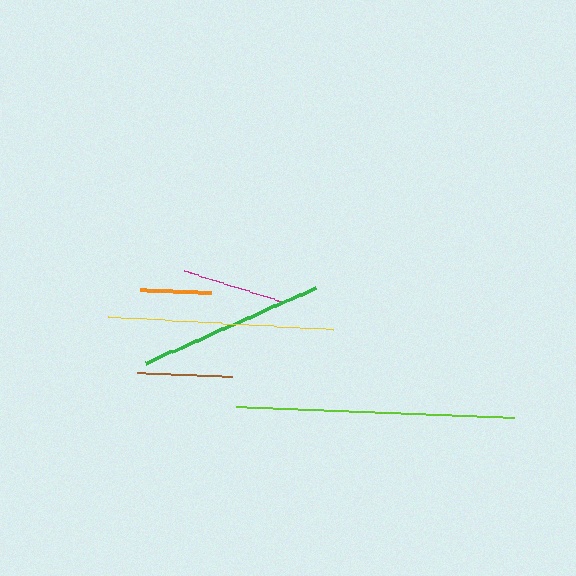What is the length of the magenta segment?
The magenta segment is approximately 106 pixels long.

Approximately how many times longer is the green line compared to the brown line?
The green line is approximately 1.9 times the length of the brown line.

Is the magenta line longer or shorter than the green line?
The green line is longer than the magenta line.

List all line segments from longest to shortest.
From longest to shortest: lime, yellow, green, magenta, brown, orange.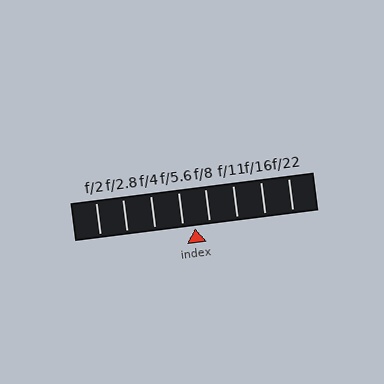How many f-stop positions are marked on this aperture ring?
There are 8 f-stop positions marked.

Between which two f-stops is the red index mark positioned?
The index mark is between f/5.6 and f/8.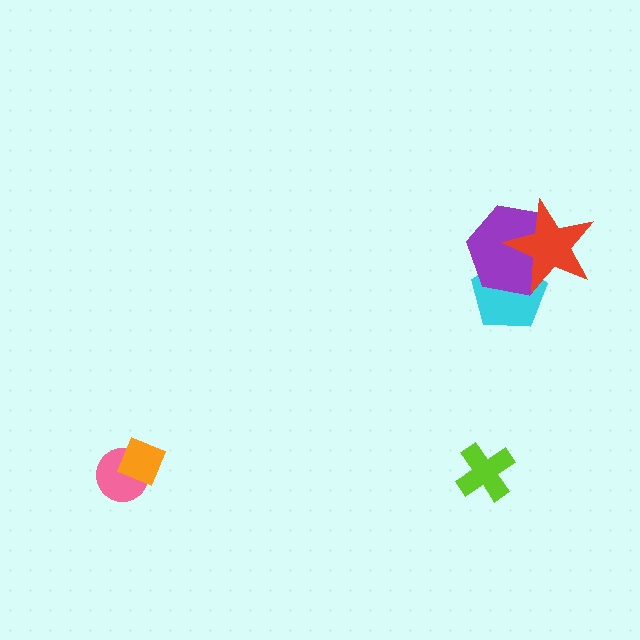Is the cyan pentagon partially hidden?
Yes, it is partially covered by another shape.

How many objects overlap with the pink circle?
1 object overlaps with the pink circle.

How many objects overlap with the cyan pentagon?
2 objects overlap with the cyan pentagon.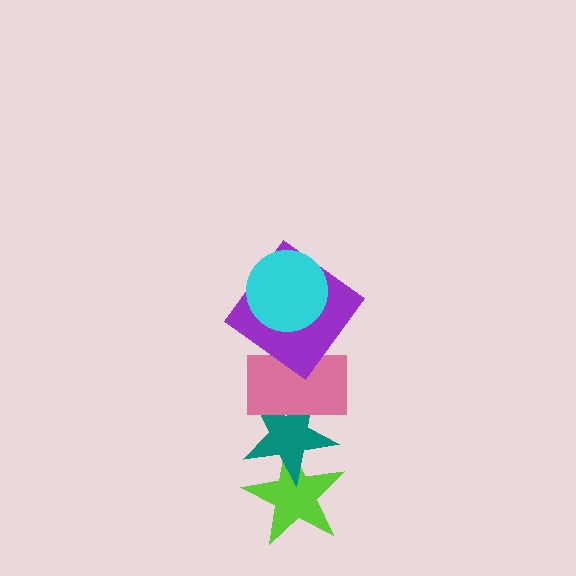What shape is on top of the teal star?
The pink rectangle is on top of the teal star.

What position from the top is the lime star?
The lime star is 5th from the top.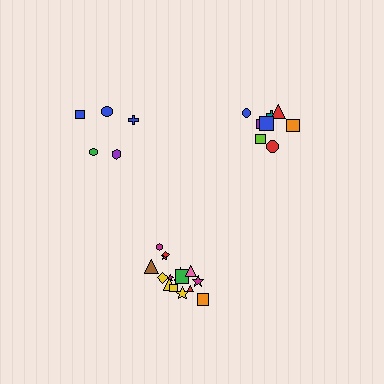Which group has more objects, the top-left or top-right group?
The top-right group.